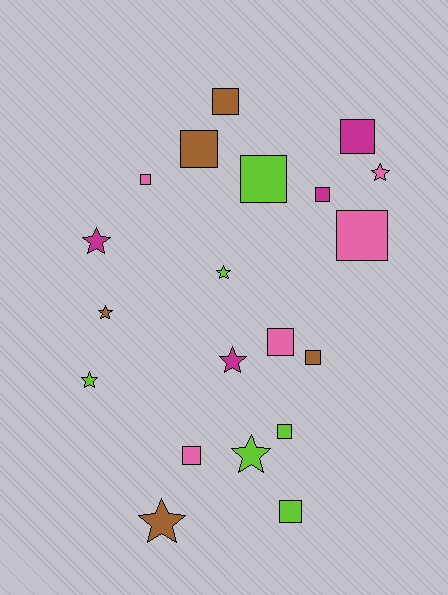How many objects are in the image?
There are 20 objects.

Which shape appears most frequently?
Square, with 12 objects.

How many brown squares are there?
There are 3 brown squares.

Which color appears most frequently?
Lime, with 6 objects.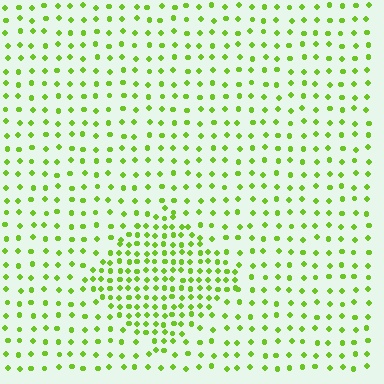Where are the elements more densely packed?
The elements are more densely packed inside the diamond boundary.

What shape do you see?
I see a diamond.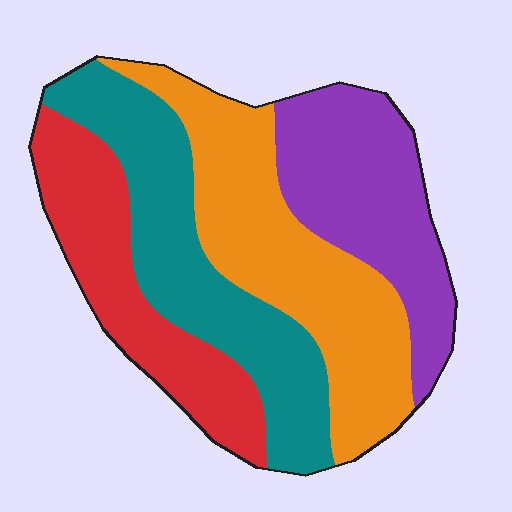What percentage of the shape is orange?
Orange covers about 30% of the shape.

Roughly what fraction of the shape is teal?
Teal covers roughly 25% of the shape.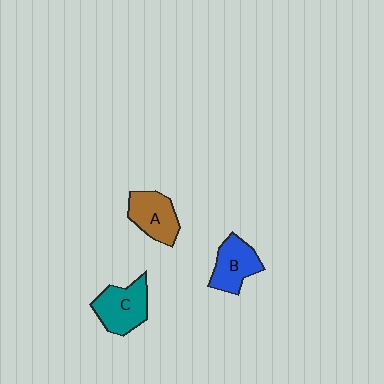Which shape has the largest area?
Shape C (teal).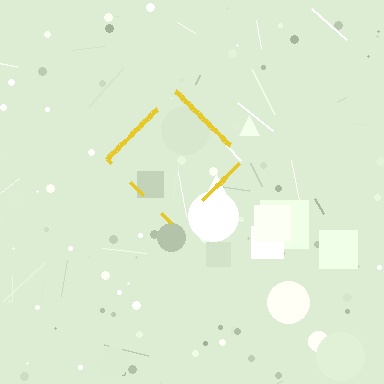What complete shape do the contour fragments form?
The contour fragments form a diamond.